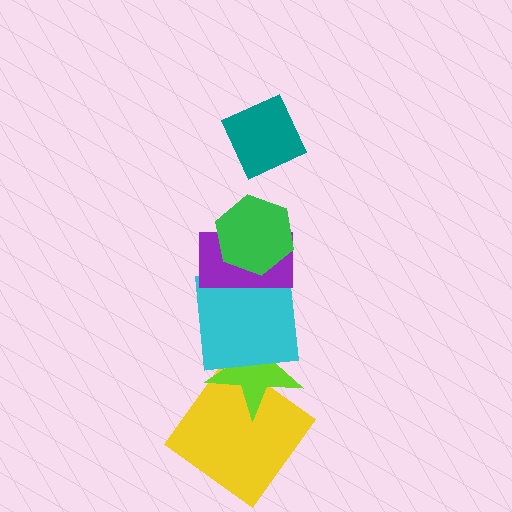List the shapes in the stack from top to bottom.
From top to bottom: the teal diamond, the green hexagon, the purple rectangle, the cyan square, the lime star, the yellow diamond.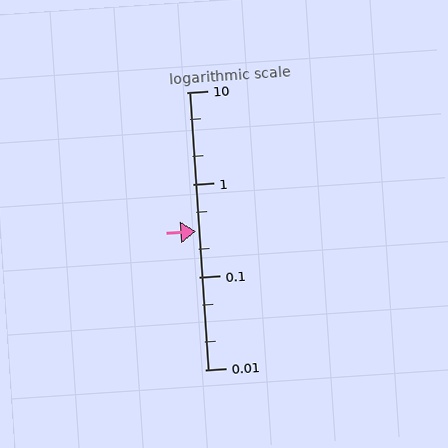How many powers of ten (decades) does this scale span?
The scale spans 3 decades, from 0.01 to 10.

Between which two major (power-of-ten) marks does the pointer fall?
The pointer is between 0.1 and 1.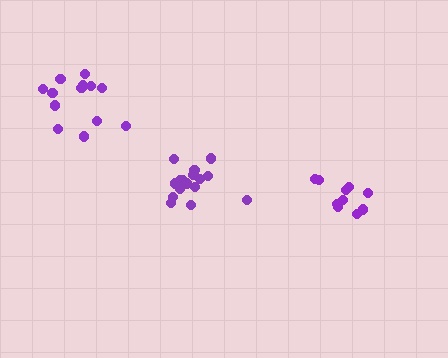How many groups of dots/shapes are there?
There are 3 groups.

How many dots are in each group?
Group 1: 16 dots, Group 2: 13 dots, Group 3: 10 dots (39 total).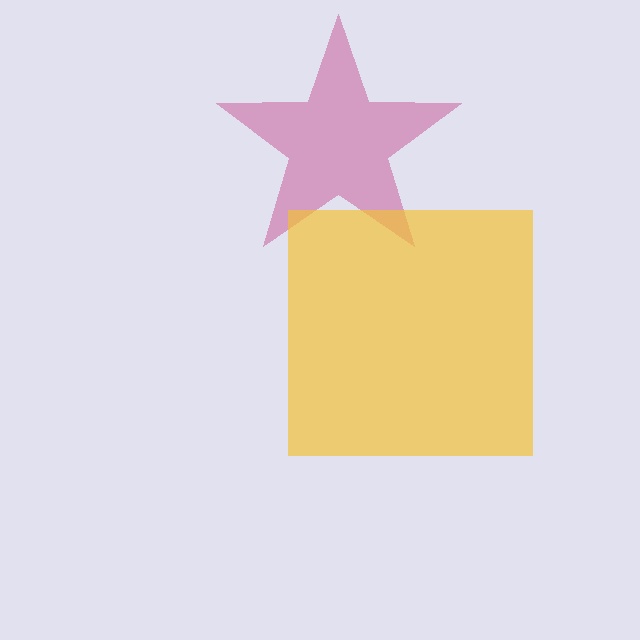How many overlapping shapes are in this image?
There are 2 overlapping shapes in the image.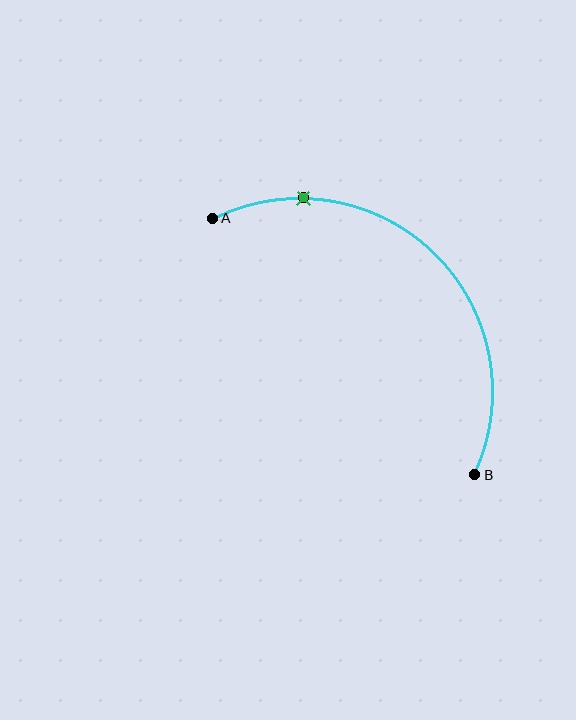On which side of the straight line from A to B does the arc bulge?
The arc bulges above and to the right of the straight line connecting A and B.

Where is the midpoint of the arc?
The arc midpoint is the point on the curve farthest from the straight line joining A and B. It sits above and to the right of that line.